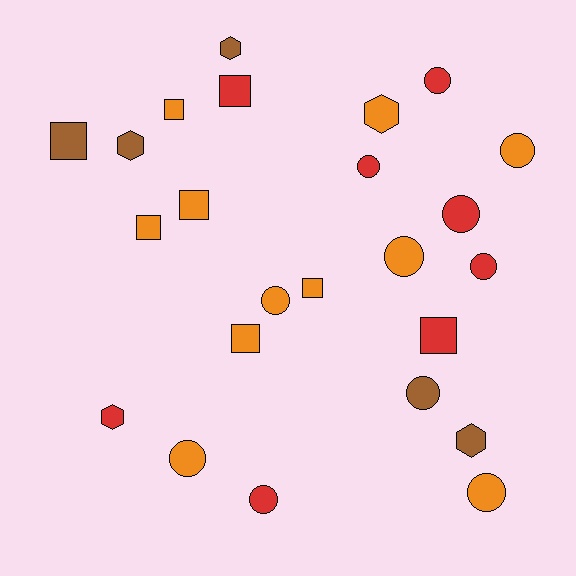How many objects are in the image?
There are 24 objects.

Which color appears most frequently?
Orange, with 11 objects.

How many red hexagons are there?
There is 1 red hexagon.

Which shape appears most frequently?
Circle, with 11 objects.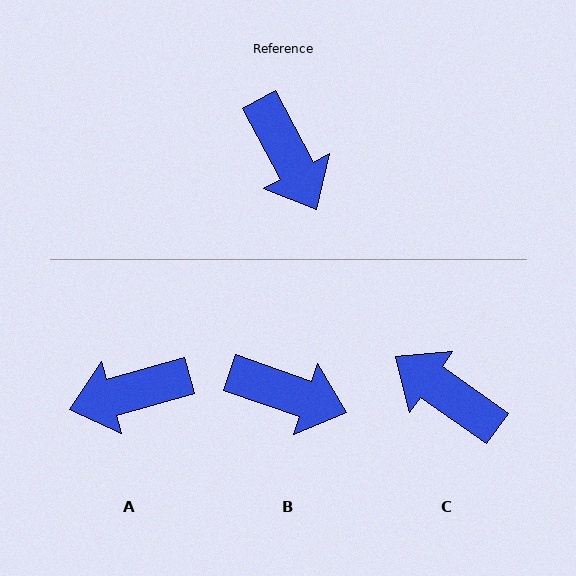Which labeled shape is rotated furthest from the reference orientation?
C, about 153 degrees away.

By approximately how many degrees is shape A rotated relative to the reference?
Approximately 102 degrees clockwise.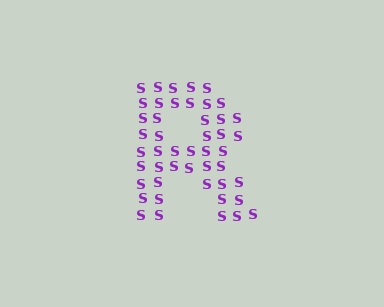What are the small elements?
The small elements are letter S's.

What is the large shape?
The large shape is the letter R.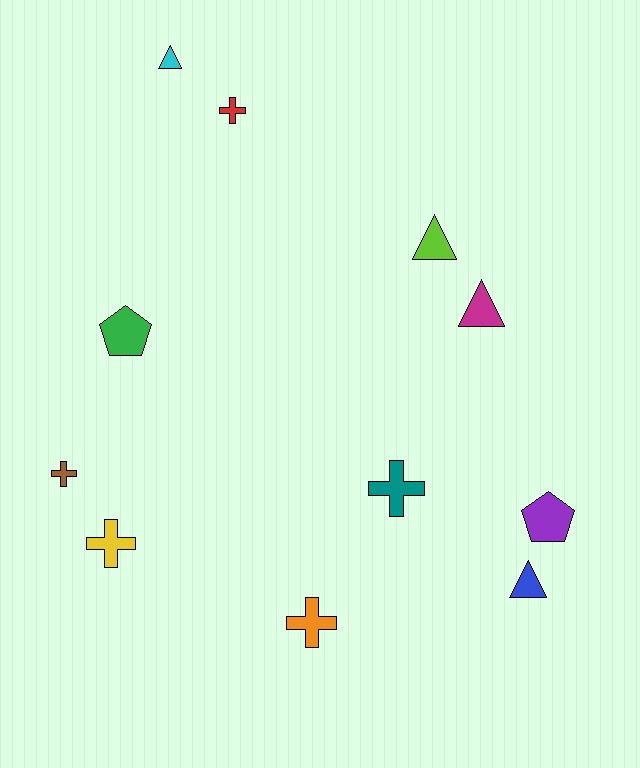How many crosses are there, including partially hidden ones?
There are 5 crosses.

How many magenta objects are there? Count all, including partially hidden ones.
There is 1 magenta object.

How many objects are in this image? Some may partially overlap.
There are 11 objects.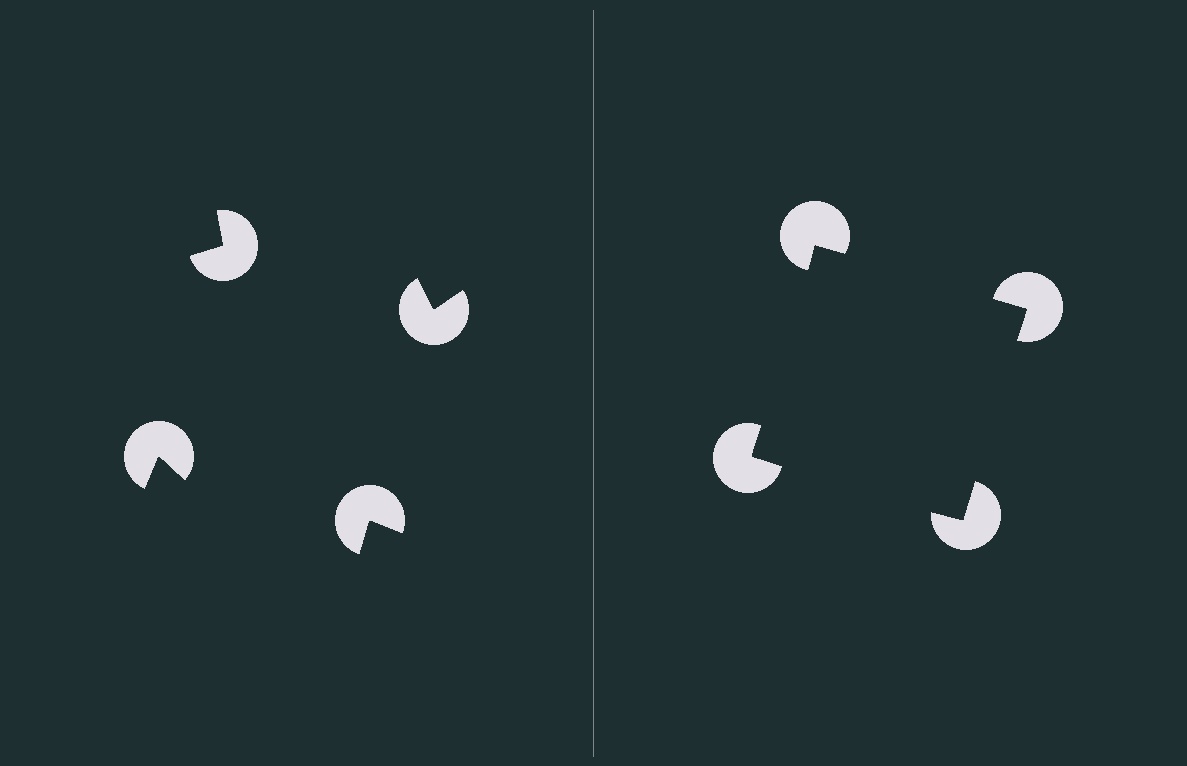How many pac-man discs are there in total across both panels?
8 — 4 on each side.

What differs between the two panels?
The pac-man discs are positioned identically on both sides; only the wedge orientations differ. On the right they align to a square; on the left they are misaligned.